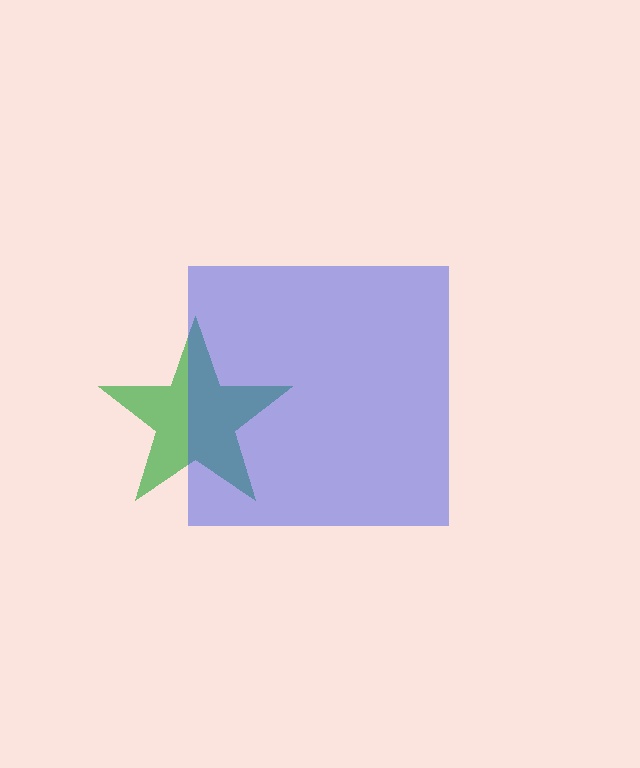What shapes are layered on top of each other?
The layered shapes are: a green star, a blue square.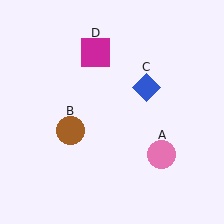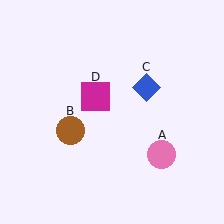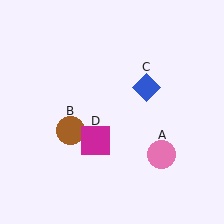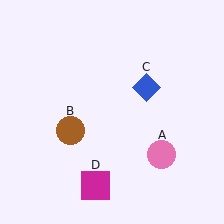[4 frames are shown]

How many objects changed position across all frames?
1 object changed position: magenta square (object D).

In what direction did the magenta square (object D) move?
The magenta square (object D) moved down.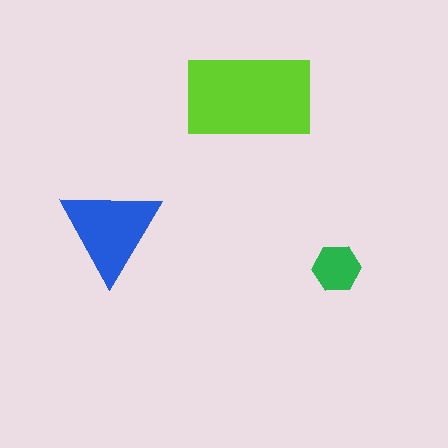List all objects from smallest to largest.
The green hexagon, the blue triangle, the lime rectangle.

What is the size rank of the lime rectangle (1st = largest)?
1st.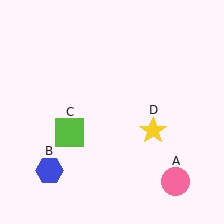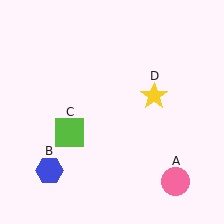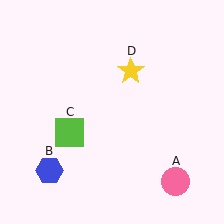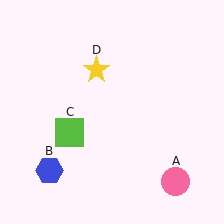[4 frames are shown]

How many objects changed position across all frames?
1 object changed position: yellow star (object D).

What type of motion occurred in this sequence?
The yellow star (object D) rotated counterclockwise around the center of the scene.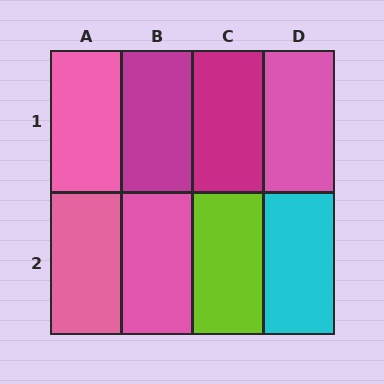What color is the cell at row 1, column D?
Pink.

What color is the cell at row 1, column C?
Magenta.